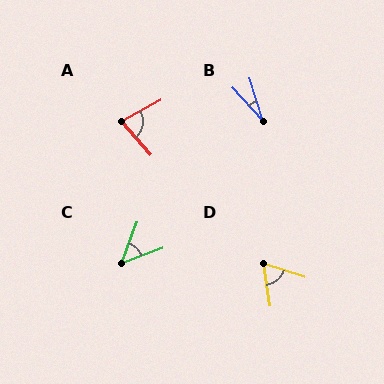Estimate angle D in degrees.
Approximately 64 degrees.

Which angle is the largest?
A, at approximately 77 degrees.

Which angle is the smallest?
B, at approximately 24 degrees.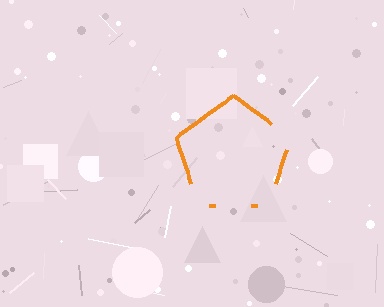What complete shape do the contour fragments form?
The contour fragments form a pentagon.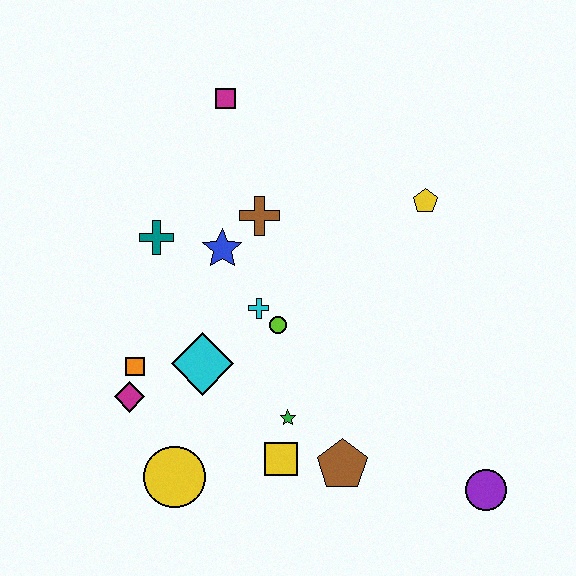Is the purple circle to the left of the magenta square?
No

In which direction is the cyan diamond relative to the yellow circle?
The cyan diamond is above the yellow circle.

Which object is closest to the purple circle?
The brown pentagon is closest to the purple circle.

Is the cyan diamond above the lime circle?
No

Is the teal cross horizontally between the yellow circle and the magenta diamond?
Yes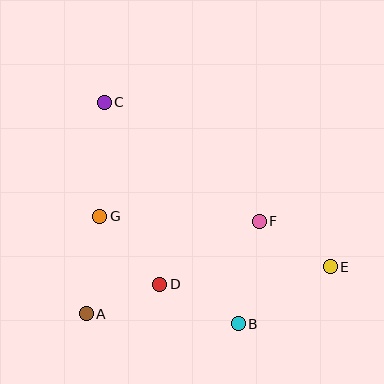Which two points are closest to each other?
Points A and D are closest to each other.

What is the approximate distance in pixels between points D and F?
The distance between D and F is approximately 118 pixels.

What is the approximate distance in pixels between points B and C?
The distance between B and C is approximately 259 pixels.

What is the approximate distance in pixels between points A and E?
The distance between A and E is approximately 248 pixels.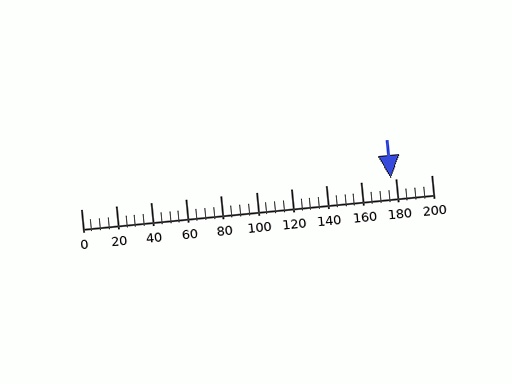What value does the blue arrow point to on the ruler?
The blue arrow points to approximately 177.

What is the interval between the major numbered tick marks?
The major tick marks are spaced 20 units apart.